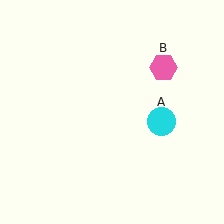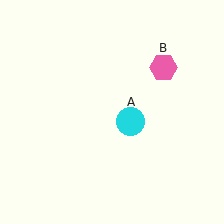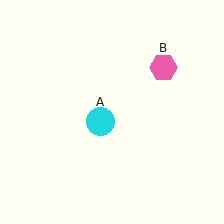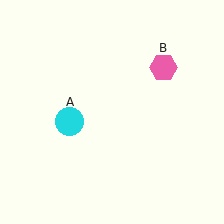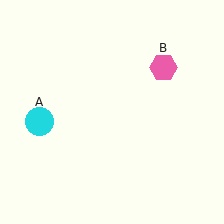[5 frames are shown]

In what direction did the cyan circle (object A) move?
The cyan circle (object A) moved left.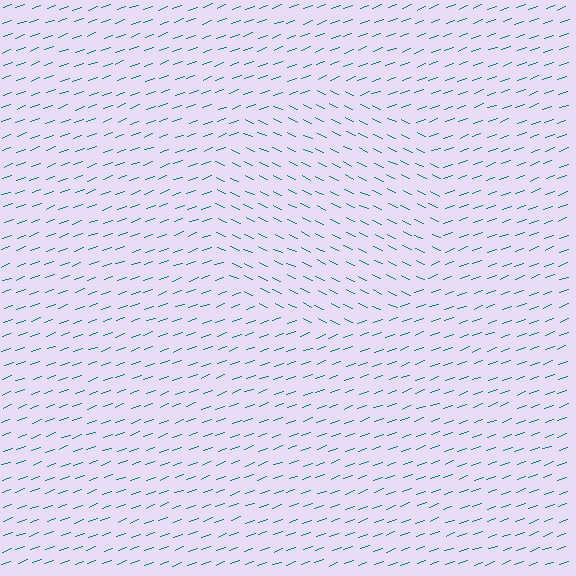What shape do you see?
I see a circle.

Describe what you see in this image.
The image is filled with small teal line segments. A circle region in the image has lines oriented differently from the surrounding lines, creating a visible texture boundary.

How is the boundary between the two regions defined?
The boundary is defined purely by a change in line orientation (approximately 45 degrees difference). All lines are the same color and thickness.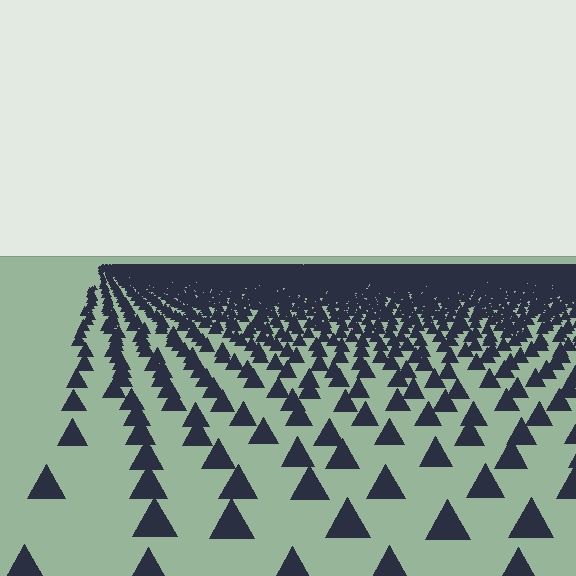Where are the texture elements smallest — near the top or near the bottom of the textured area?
Near the top.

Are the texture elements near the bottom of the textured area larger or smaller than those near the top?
Larger. Near the bottom, elements are closer to the viewer and appear at a bigger on-screen size.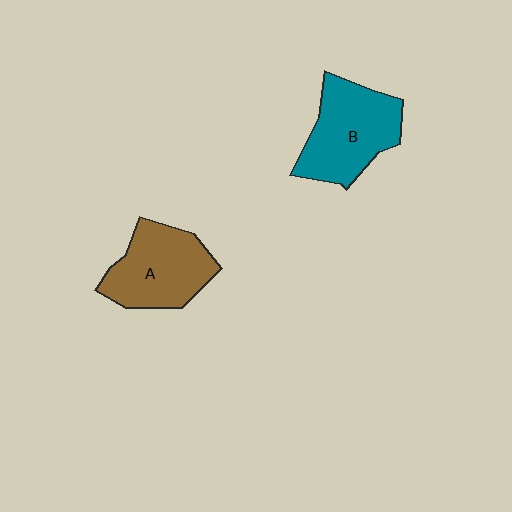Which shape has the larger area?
Shape B (teal).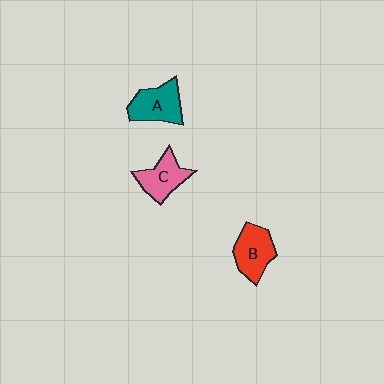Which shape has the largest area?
Shape A (teal).